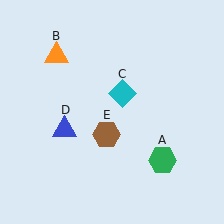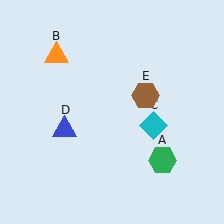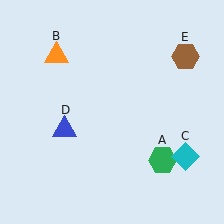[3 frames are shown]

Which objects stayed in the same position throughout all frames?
Green hexagon (object A) and orange triangle (object B) and blue triangle (object D) remained stationary.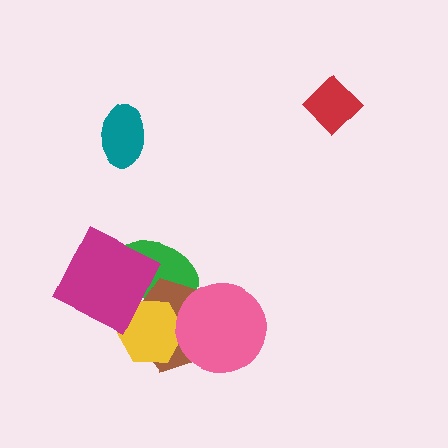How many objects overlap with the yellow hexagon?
3 objects overlap with the yellow hexagon.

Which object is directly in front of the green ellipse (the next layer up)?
The brown pentagon is directly in front of the green ellipse.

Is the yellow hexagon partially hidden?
Yes, it is partially covered by another shape.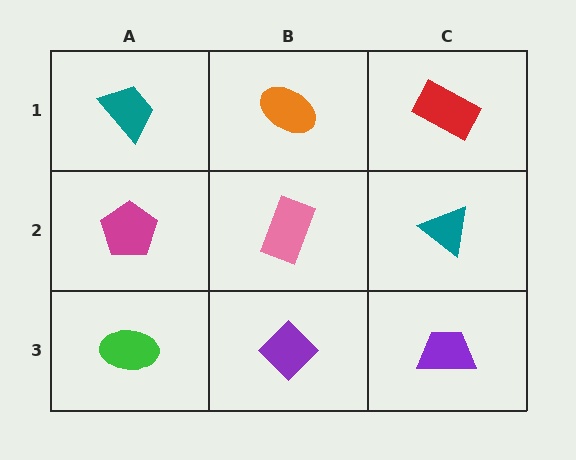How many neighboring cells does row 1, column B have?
3.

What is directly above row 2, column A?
A teal trapezoid.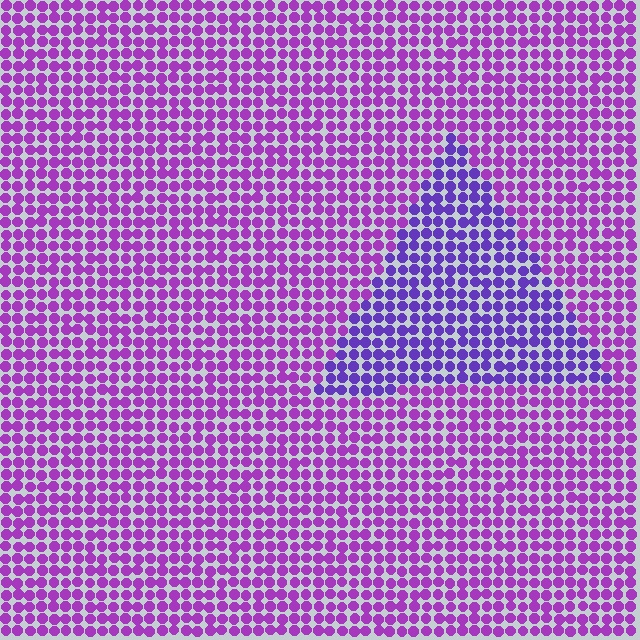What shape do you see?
I see a triangle.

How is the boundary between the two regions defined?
The boundary is defined purely by a slight shift in hue (about 30 degrees). Spacing, size, and orientation are identical on both sides.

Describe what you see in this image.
The image is filled with small purple elements in a uniform arrangement. A triangle-shaped region is visible where the elements are tinted to a slightly different hue, forming a subtle color boundary.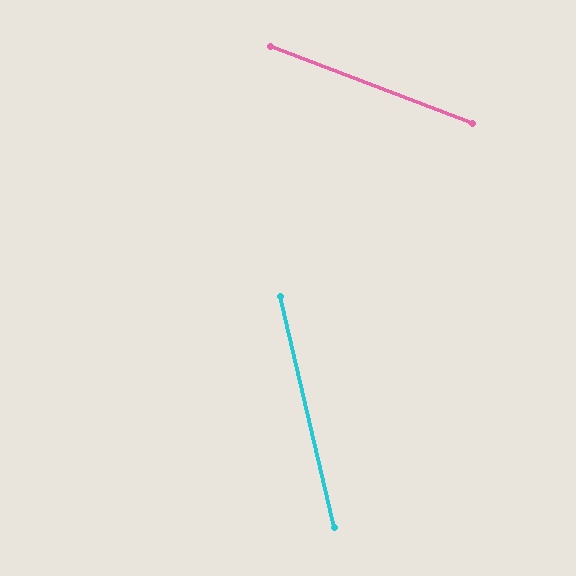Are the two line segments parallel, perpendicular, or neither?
Neither parallel nor perpendicular — they differ by about 56°.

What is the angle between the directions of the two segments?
Approximately 56 degrees.